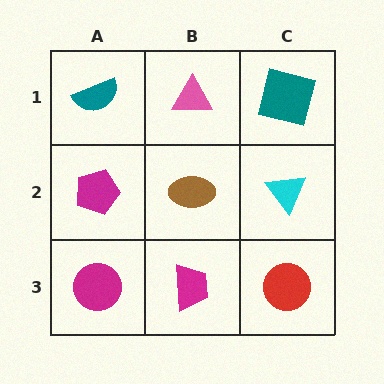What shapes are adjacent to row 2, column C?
A teal square (row 1, column C), a red circle (row 3, column C), a brown ellipse (row 2, column B).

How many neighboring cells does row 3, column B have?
3.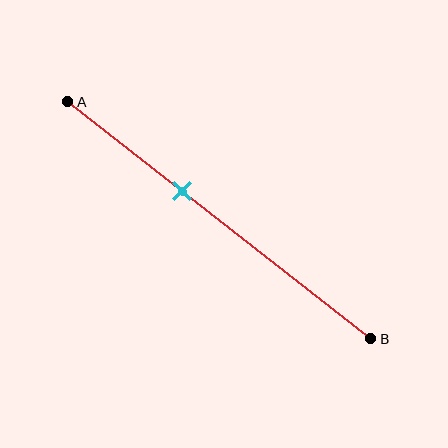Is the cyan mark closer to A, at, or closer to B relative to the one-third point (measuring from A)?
The cyan mark is closer to point B than the one-third point of segment AB.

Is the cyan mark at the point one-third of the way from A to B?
No, the mark is at about 40% from A, not at the 33% one-third point.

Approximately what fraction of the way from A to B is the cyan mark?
The cyan mark is approximately 40% of the way from A to B.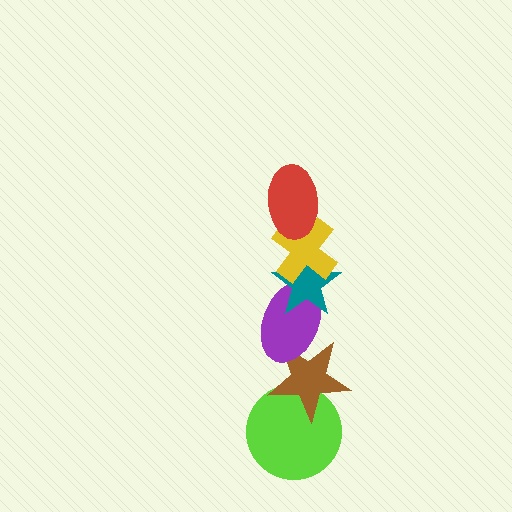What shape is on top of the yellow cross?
The red ellipse is on top of the yellow cross.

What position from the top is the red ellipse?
The red ellipse is 1st from the top.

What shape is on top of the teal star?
The yellow cross is on top of the teal star.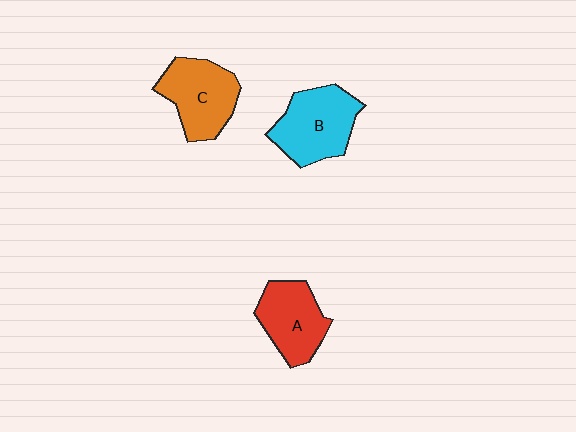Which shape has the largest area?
Shape B (cyan).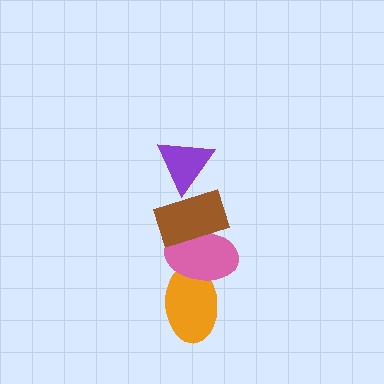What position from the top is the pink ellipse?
The pink ellipse is 3rd from the top.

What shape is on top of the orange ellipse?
The pink ellipse is on top of the orange ellipse.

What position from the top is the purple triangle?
The purple triangle is 1st from the top.